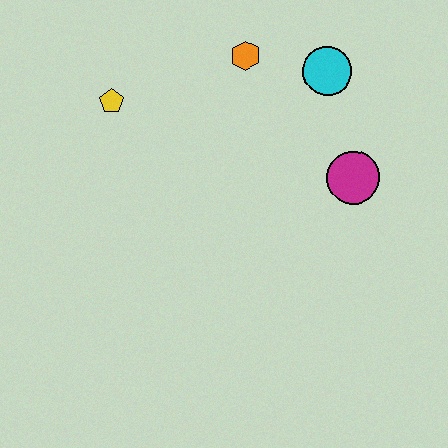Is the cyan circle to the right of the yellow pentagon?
Yes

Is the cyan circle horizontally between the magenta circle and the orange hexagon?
Yes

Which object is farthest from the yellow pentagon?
The magenta circle is farthest from the yellow pentagon.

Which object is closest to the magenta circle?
The cyan circle is closest to the magenta circle.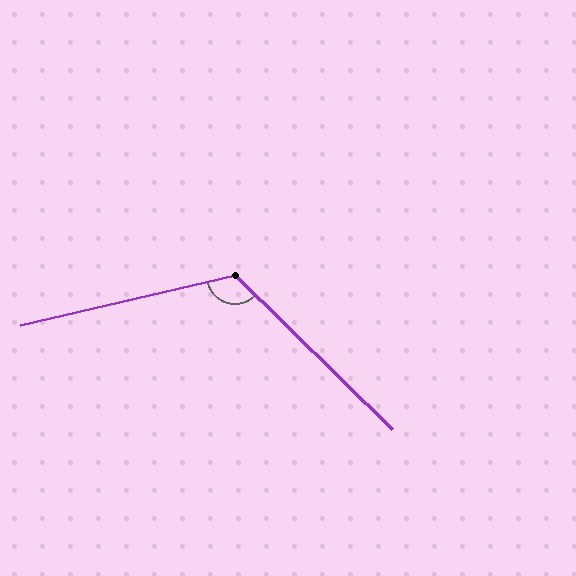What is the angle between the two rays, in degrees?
Approximately 123 degrees.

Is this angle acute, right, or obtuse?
It is obtuse.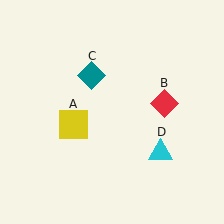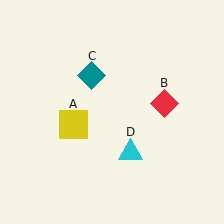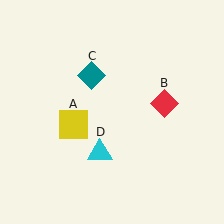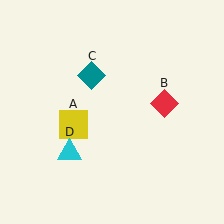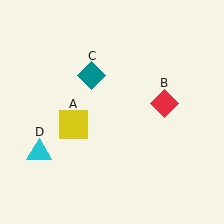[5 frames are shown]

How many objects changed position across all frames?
1 object changed position: cyan triangle (object D).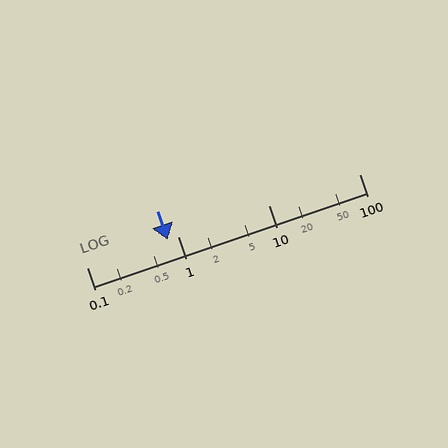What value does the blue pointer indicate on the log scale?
The pointer indicates approximately 0.78.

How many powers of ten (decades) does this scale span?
The scale spans 3 decades, from 0.1 to 100.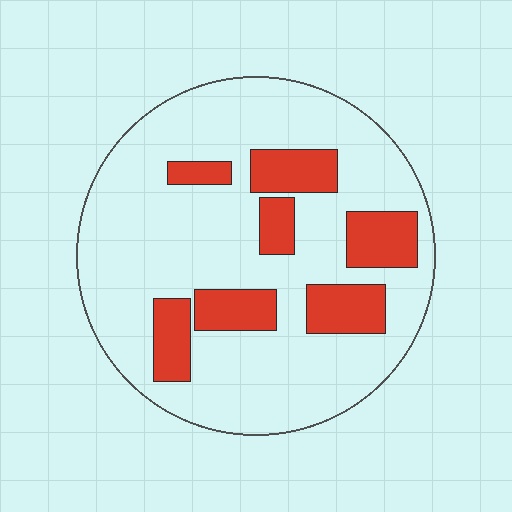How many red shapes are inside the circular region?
7.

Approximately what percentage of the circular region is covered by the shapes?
Approximately 20%.